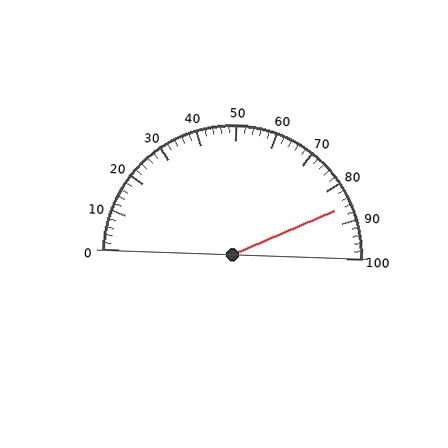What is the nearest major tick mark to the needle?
The nearest major tick mark is 90.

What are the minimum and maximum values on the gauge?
The gauge ranges from 0 to 100.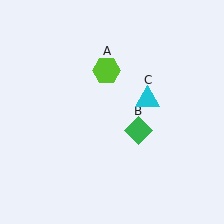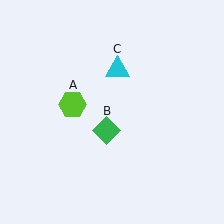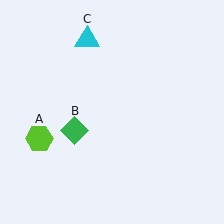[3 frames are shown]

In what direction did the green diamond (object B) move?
The green diamond (object B) moved left.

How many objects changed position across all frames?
3 objects changed position: lime hexagon (object A), green diamond (object B), cyan triangle (object C).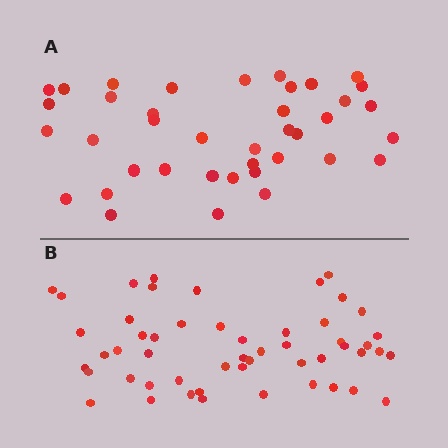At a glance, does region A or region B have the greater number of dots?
Region B (the bottom region) has more dots.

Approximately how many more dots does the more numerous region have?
Region B has approximately 15 more dots than region A.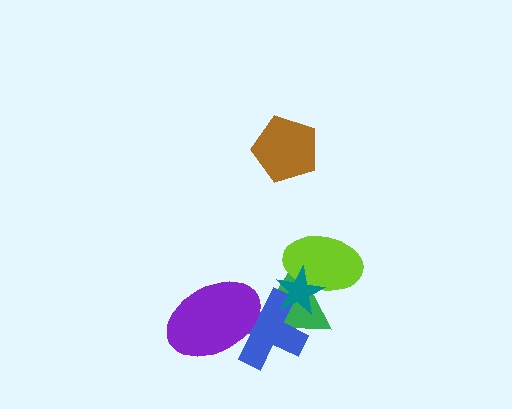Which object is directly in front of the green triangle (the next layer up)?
The blue cross is directly in front of the green triangle.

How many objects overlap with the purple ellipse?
2 objects overlap with the purple ellipse.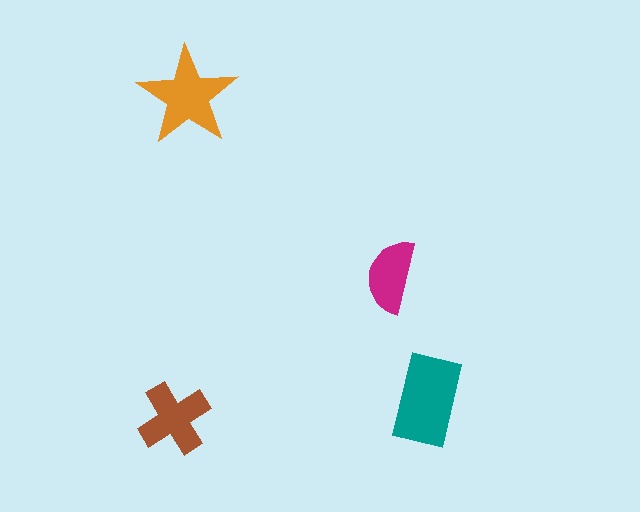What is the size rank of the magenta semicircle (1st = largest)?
4th.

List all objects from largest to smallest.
The teal rectangle, the orange star, the brown cross, the magenta semicircle.